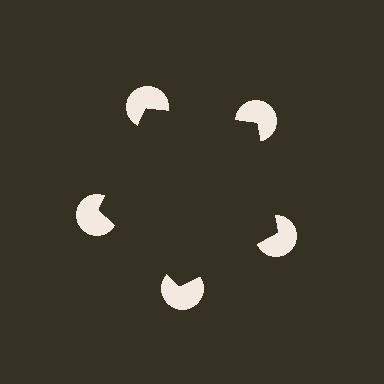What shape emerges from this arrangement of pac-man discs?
An illusory pentagon — its edges are inferred from the aligned wedge cuts in the pac-man discs, not physically drawn.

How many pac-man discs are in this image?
There are 5 — one at each vertex of the illusory pentagon.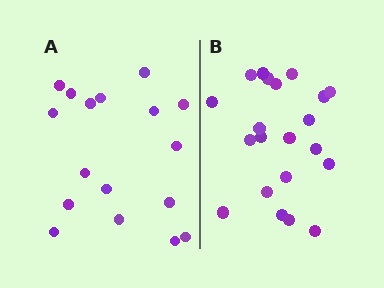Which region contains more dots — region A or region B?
Region B (the right region) has more dots.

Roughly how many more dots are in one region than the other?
Region B has about 4 more dots than region A.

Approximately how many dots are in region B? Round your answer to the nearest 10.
About 20 dots. (The exact count is 21, which rounds to 20.)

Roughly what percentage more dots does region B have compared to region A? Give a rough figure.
About 25% more.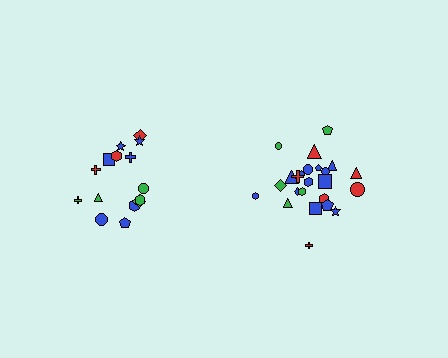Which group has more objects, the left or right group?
The right group.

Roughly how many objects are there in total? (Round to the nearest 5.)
Roughly 40 objects in total.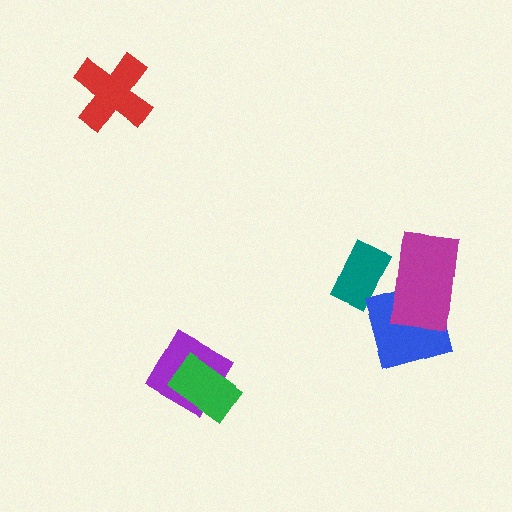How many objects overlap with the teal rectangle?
1 object overlaps with the teal rectangle.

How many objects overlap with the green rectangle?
1 object overlaps with the green rectangle.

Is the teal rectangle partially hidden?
Yes, it is partially covered by another shape.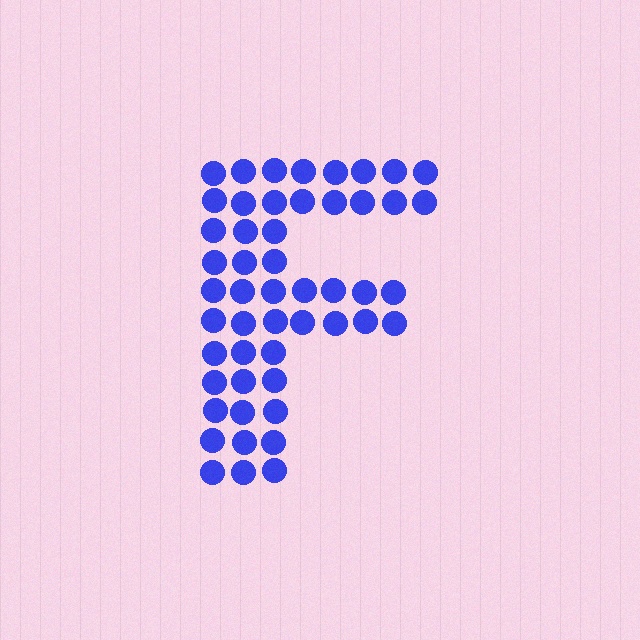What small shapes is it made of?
It is made of small circles.